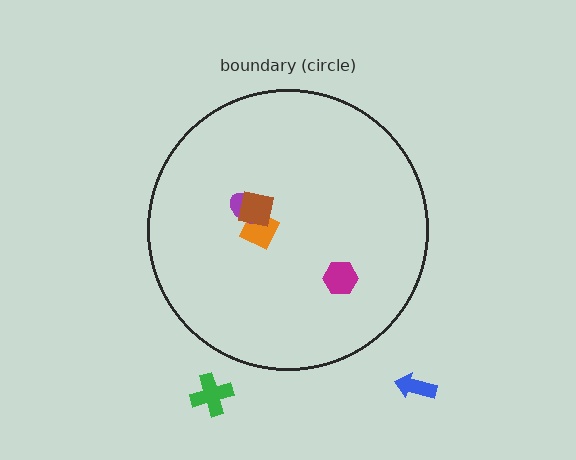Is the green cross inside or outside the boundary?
Outside.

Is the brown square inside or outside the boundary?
Inside.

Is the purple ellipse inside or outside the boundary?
Inside.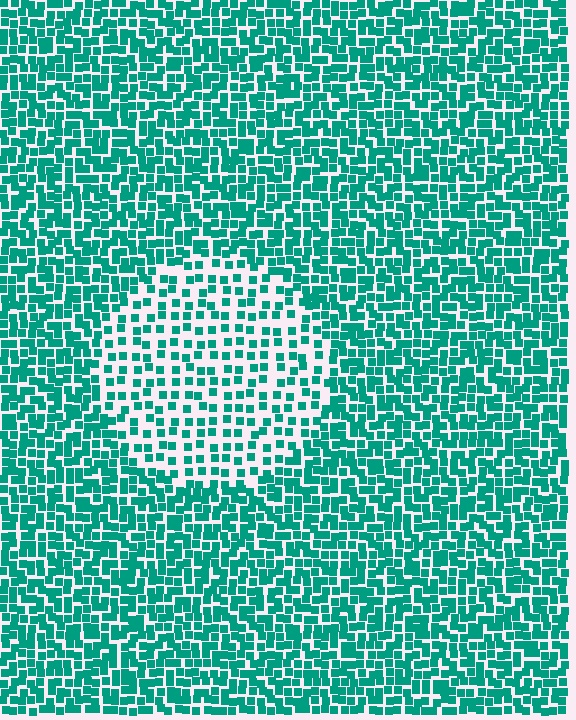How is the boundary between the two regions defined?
The boundary is defined by a change in element density (approximately 2.0x ratio). All elements are the same color, size, and shape.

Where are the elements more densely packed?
The elements are more densely packed outside the circle boundary.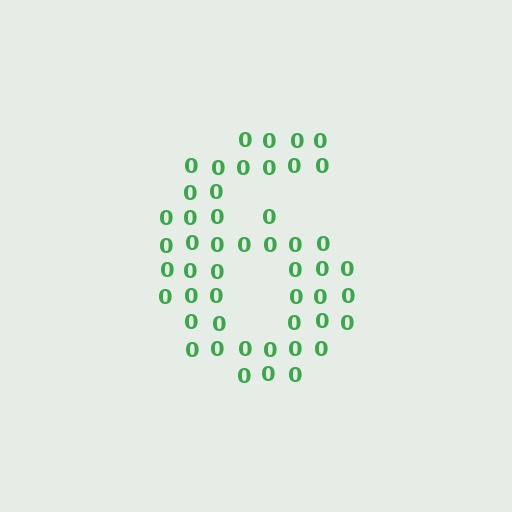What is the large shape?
The large shape is the digit 6.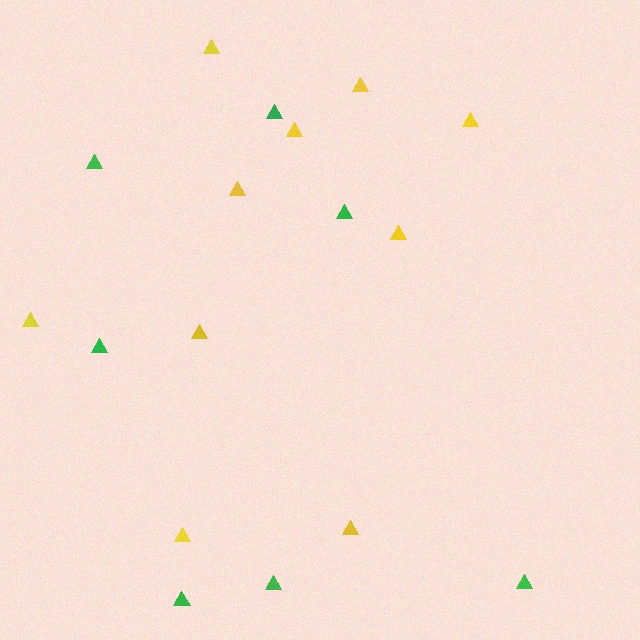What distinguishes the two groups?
There are 2 groups: one group of green triangles (7) and one group of yellow triangles (10).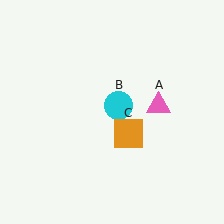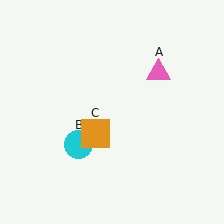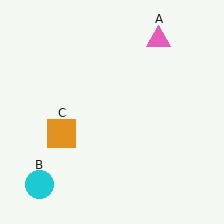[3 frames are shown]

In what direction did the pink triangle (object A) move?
The pink triangle (object A) moved up.